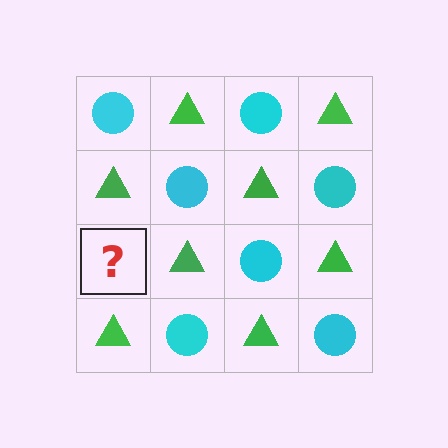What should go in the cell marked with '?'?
The missing cell should contain a cyan circle.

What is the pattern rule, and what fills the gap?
The rule is that it alternates cyan circle and green triangle in a checkerboard pattern. The gap should be filled with a cyan circle.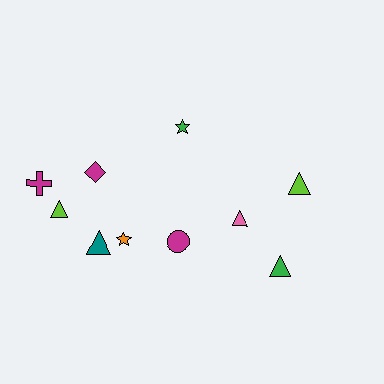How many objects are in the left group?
There are 7 objects.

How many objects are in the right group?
There are 3 objects.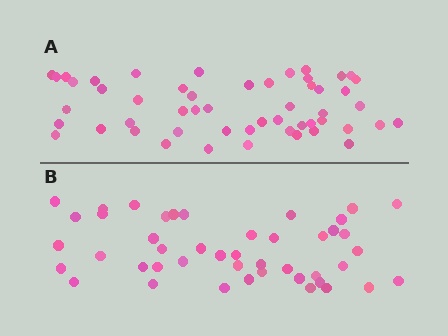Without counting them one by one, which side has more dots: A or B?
Region A (the top region) has more dots.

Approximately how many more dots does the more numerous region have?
Region A has roughly 8 or so more dots than region B.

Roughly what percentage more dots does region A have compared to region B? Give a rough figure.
About 15% more.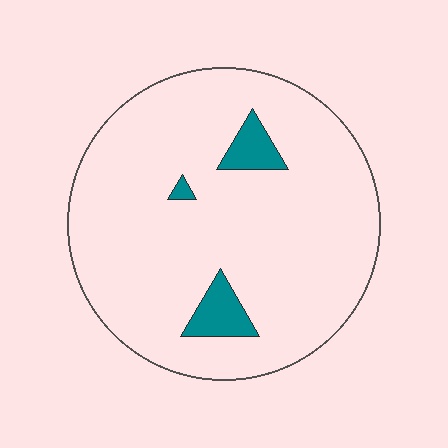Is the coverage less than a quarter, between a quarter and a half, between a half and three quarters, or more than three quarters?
Less than a quarter.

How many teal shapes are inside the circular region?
3.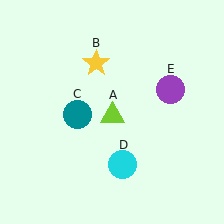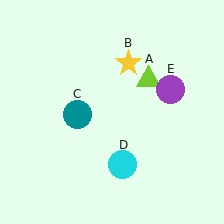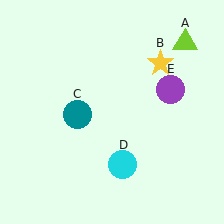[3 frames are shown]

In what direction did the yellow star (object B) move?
The yellow star (object B) moved right.